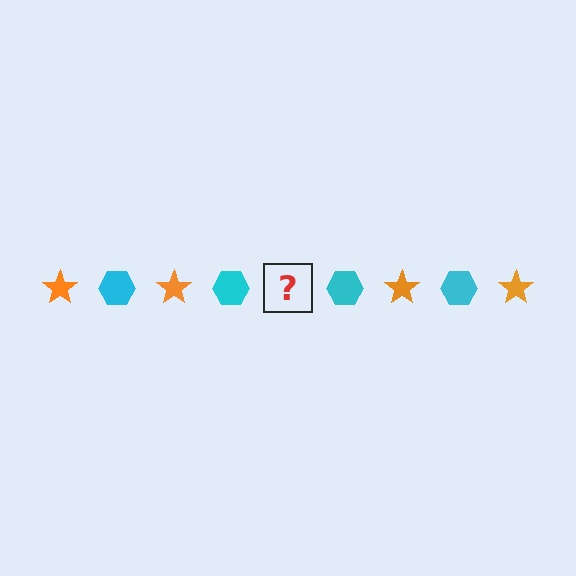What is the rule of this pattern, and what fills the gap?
The rule is that the pattern alternates between orange star and cyan hexagon. The gap should be filled with an orange star.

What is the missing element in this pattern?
The missing element is an orange star.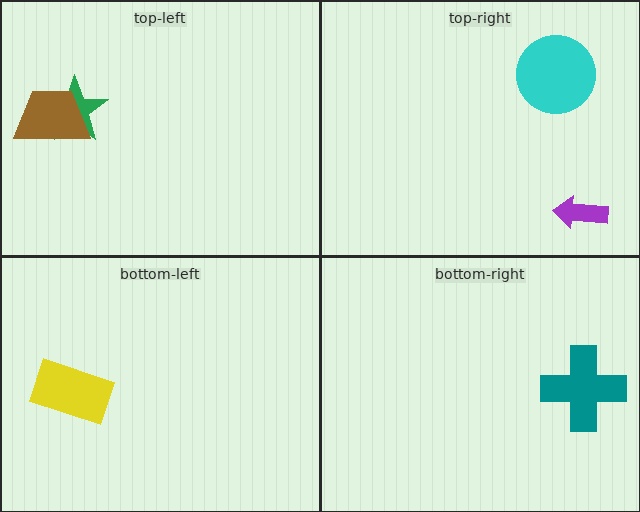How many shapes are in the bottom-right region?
1.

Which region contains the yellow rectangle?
The bottom-left region.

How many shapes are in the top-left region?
2.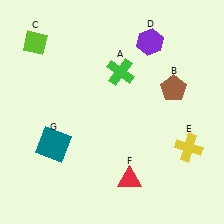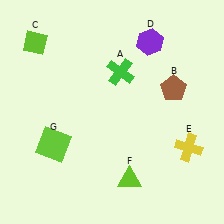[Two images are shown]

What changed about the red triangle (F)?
In Image 1, F is red. In Image 2, it changed to lime.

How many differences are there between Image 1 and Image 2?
There are 2 differences between the two images.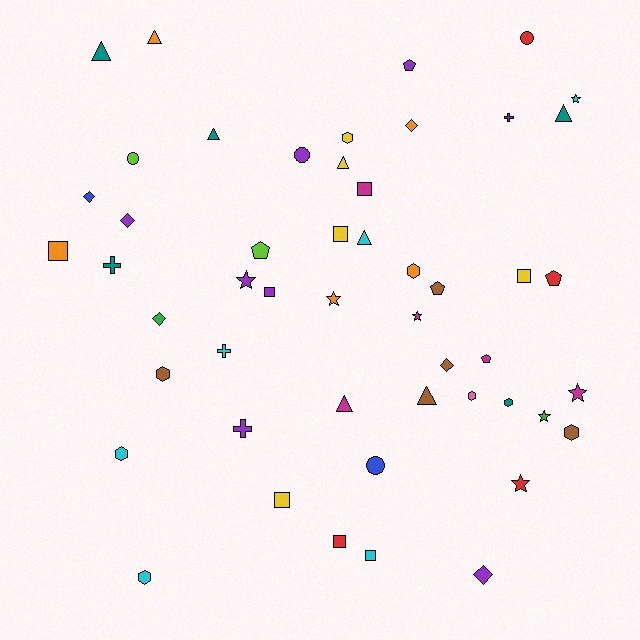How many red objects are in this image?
There are 4 red objects.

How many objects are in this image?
There are 50 objects.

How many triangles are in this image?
There are 8 triangles.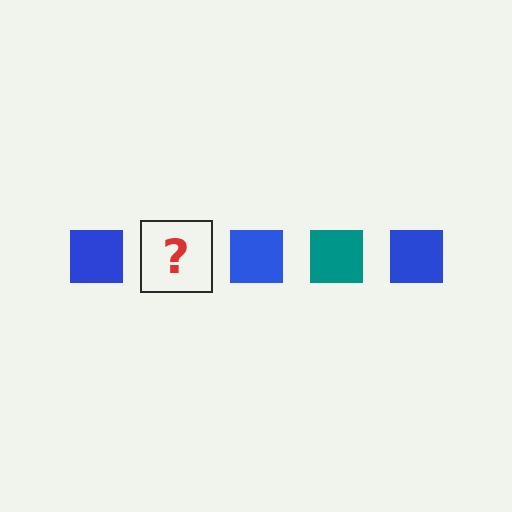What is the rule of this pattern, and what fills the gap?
The rule is that the pattern cycles through blue, teal squares. The gap should be filled with a teal square.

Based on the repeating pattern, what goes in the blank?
The blank should be a teal square.